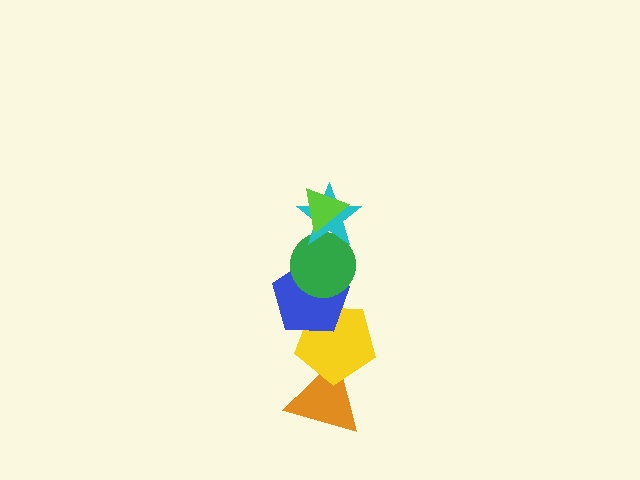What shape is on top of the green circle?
The cyan star is on top of the green circle.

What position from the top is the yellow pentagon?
The yellow pentagon is 5th from the top.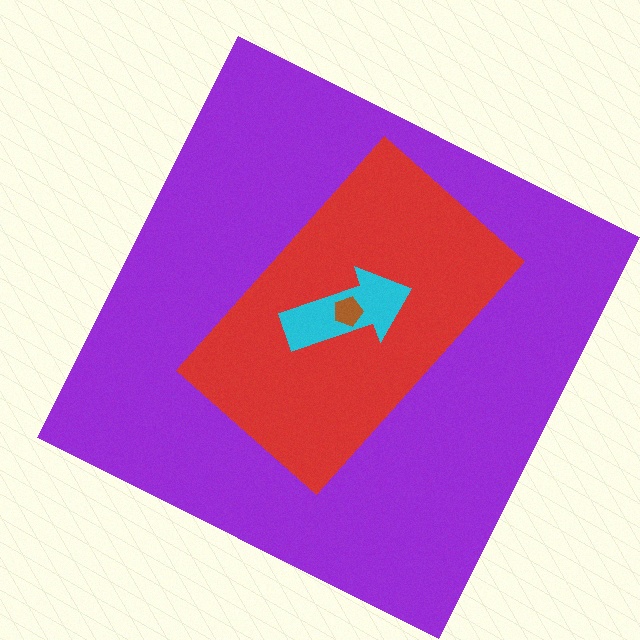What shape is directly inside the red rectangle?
The cyan arrow.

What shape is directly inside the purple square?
The red rectangle.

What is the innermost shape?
The brown pentagon.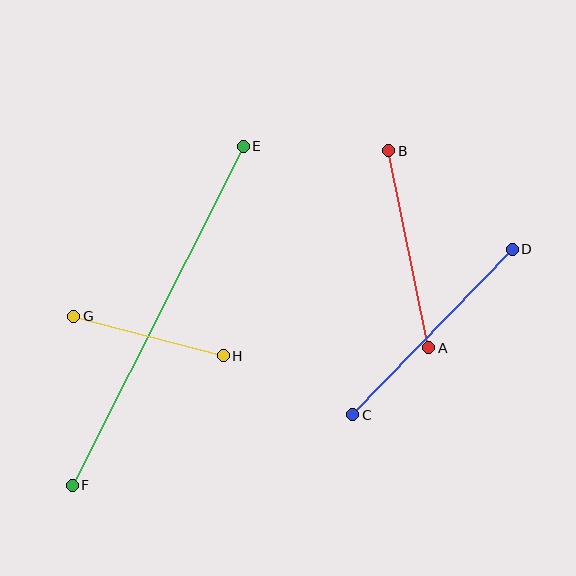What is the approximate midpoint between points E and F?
The midpoint is at approximately (158, 316) pixels.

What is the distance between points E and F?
The distance is approximately 379 pixels.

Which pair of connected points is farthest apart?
Points E and F are farthest apart.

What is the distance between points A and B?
The distance is approximately 201 pixels.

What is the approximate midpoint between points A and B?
The midpoint is at approximately (409, 249) pixels.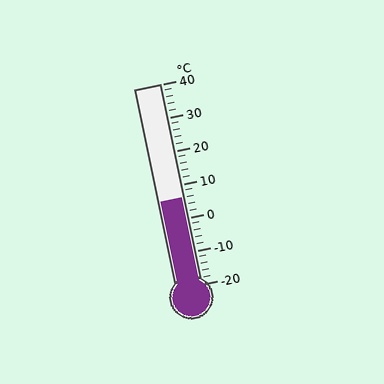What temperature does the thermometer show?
The thermometer shows approximately 6°C.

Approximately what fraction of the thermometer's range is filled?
The thermometer is filled to approximately 45% of its range.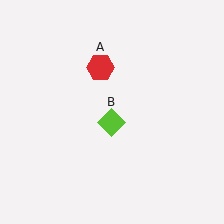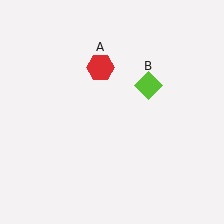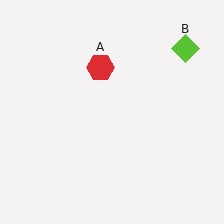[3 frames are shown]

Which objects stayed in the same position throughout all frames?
Red hexagon (object A) remained stationary.